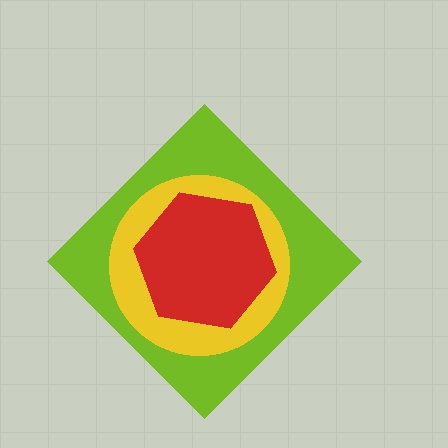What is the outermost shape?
The lime diamond.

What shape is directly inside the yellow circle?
The red hexagon.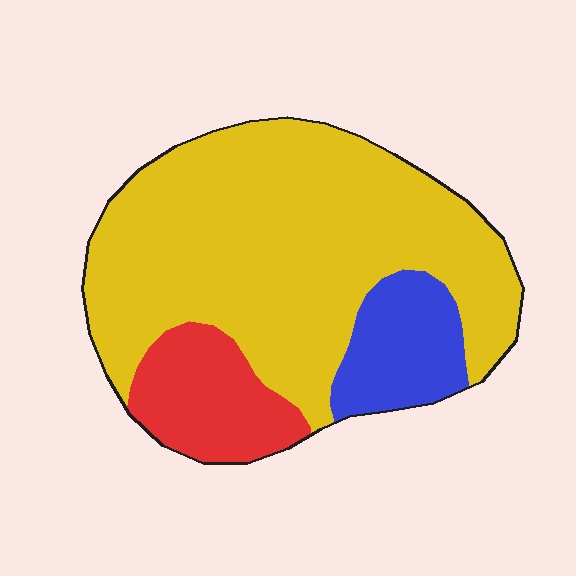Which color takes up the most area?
Yellow, at roughly 70%.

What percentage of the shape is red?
Red covers 15% of the shape.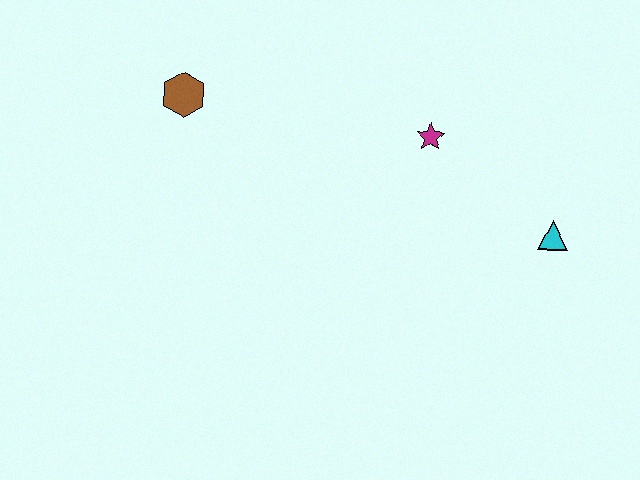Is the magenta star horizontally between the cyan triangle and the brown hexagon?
Yes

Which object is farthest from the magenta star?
The brown hexagon is farthest from the magenta star.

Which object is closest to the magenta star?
The cyan triangle is closest to the magenta star.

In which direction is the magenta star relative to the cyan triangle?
The magenta star is to the left of the cyan triangle.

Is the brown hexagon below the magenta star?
No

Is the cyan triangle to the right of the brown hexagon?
Yes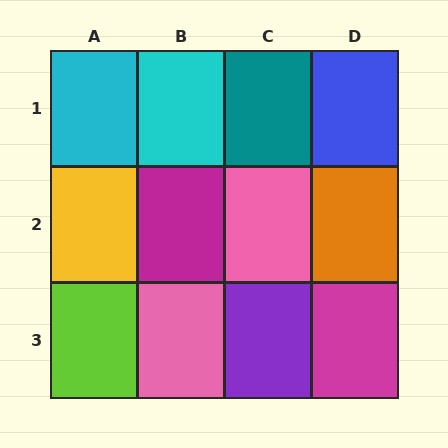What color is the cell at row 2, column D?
Orange.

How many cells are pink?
2 cells are pink.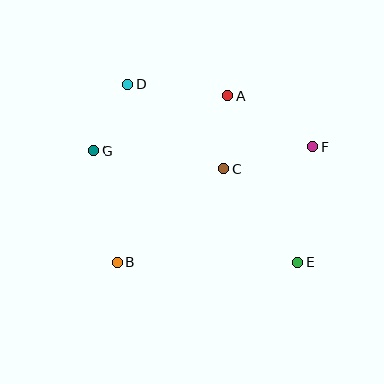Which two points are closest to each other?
Points A and C are closest to each other.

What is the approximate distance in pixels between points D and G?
The distance between D and G is approximately 75 pixels.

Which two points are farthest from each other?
Points D and E are farthest from each other.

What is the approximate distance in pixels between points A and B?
The distance between A and B is approximately 199 pixels.